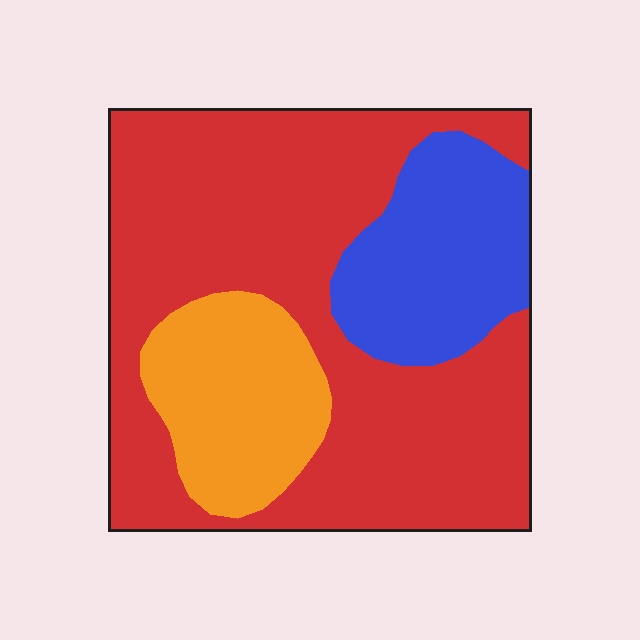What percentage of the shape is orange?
Orange takes up about one sixth (1/6) of the shape.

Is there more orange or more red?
Red.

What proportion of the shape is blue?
Blue covers around 20% of the shape.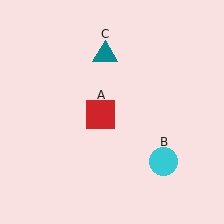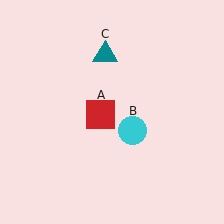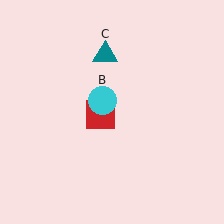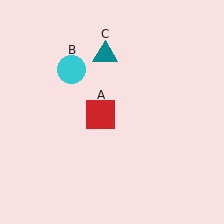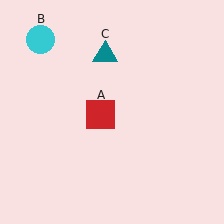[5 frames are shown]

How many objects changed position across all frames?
1 object changed position: cyan circle (object B).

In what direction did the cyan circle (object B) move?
The cyan circle (object B) moved up and to the left.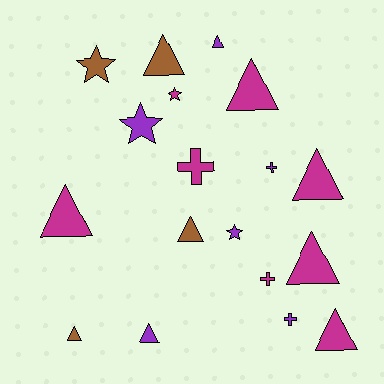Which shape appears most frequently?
Triangle, with 10 objects.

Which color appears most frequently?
Magenta, with 8 objects.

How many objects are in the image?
There are 18 objects.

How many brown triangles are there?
There are 3 brown triangles.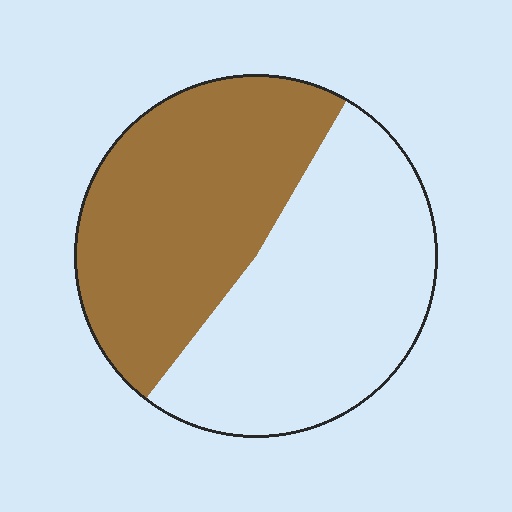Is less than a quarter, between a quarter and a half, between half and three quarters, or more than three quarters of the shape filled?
Between a quarter and a half.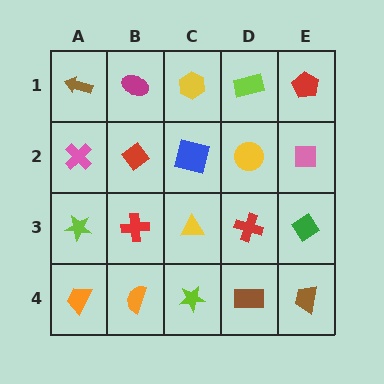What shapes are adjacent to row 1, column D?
A yellow circle (row 2, column D), a yellow hexagon (row 1, column C), a red pentagon (row 1, column E).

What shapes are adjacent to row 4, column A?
A lime star (row 3, column A), an orange semicircle (row 4, column B).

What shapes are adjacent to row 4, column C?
A yellow triangle (row 3, column C), an orange semicircle (row 4, column B), a brown rectangle (row 4, column D).